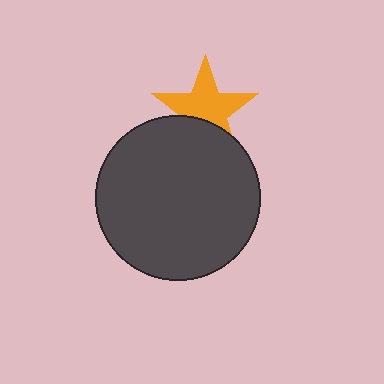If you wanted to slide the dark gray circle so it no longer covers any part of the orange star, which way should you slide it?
Slide it down — that is the most direct way to separate the two shapes.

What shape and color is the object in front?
The object in front is a dark gray circle.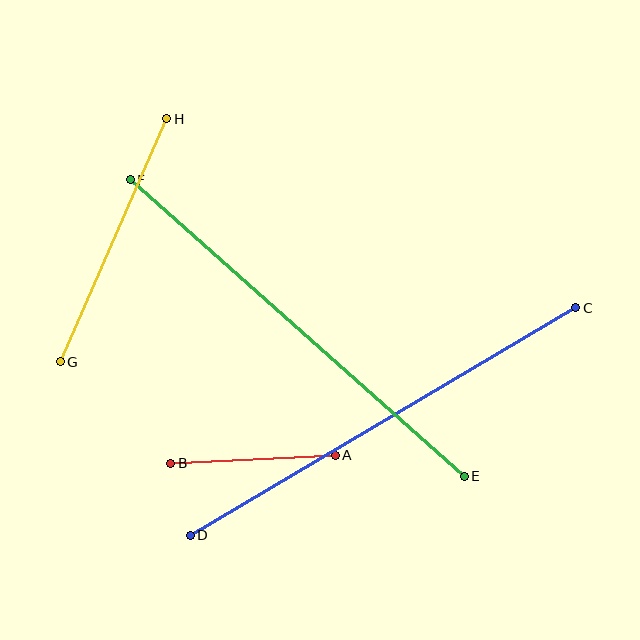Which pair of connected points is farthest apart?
Points C and D are farthest apart.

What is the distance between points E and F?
The distance is approximately 446 pixels.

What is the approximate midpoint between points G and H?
The midpoint is at approximately (113, 240) pixels.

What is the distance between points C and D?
The distance is approximately 447 pixels.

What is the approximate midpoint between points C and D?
The midpoint is at approximately (383, 422) pixels.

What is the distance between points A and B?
The distance is approximately 164 pixels.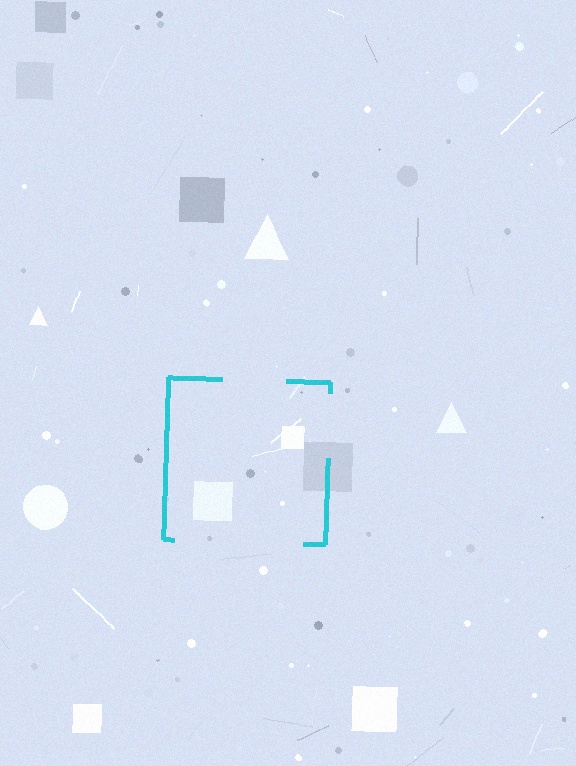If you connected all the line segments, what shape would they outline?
They would outline a square.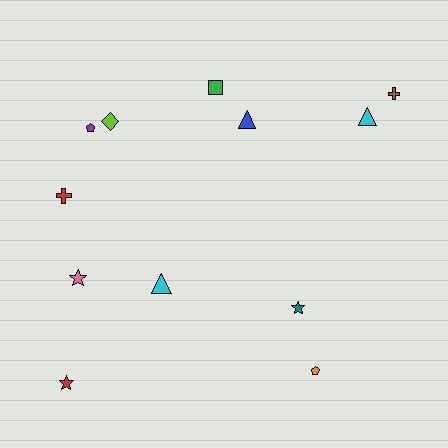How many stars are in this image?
There are 3 stars.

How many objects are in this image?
There are 12 objects.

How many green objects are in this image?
There is 1 green object.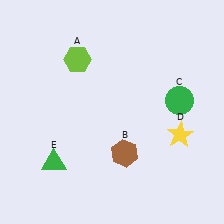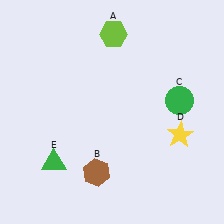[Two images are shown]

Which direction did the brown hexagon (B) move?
The brown hexagon (B) moved left.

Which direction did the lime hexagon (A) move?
The lime hexagon (A) moved right.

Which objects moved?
The objects that moved are: the lime hexagon (A), the brown hexagon (B).